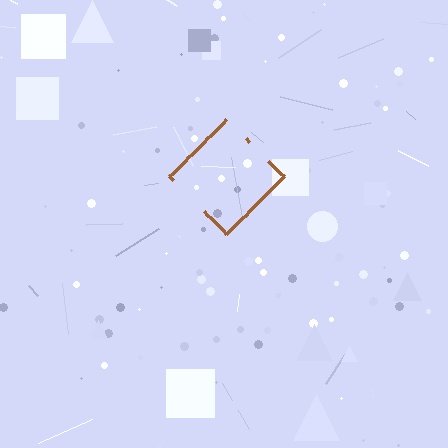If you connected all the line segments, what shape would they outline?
They would outline a diamond.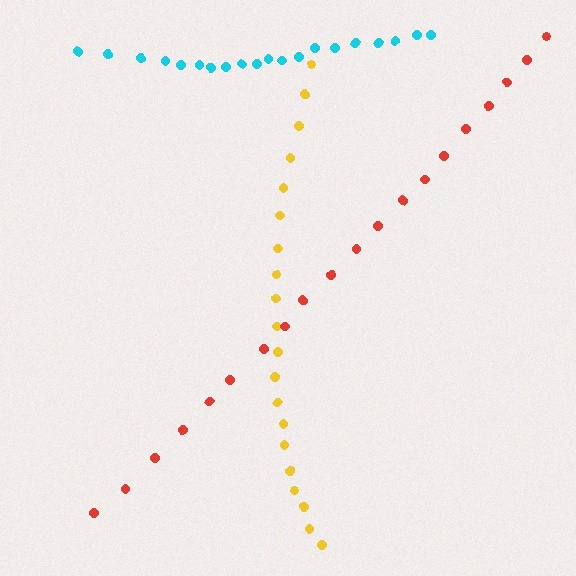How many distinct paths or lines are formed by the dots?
There are 3 distinct paths.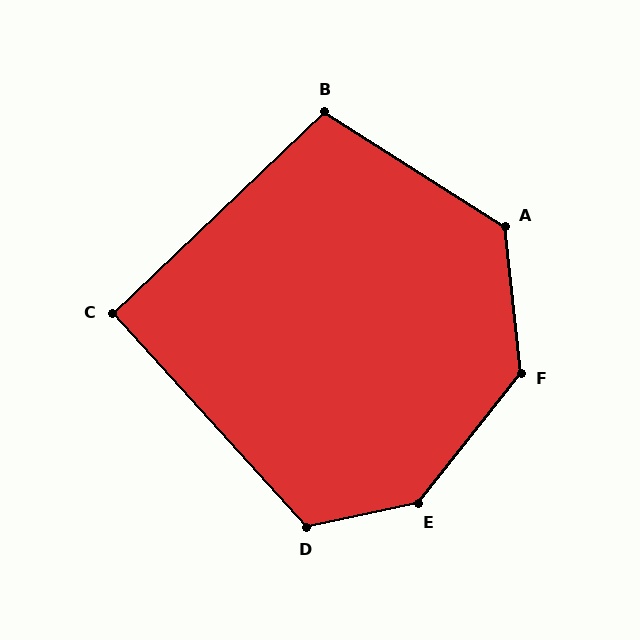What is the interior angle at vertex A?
Approximately 128 degrees (obtuse).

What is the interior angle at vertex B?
Approximately 104 degrees (obtuse).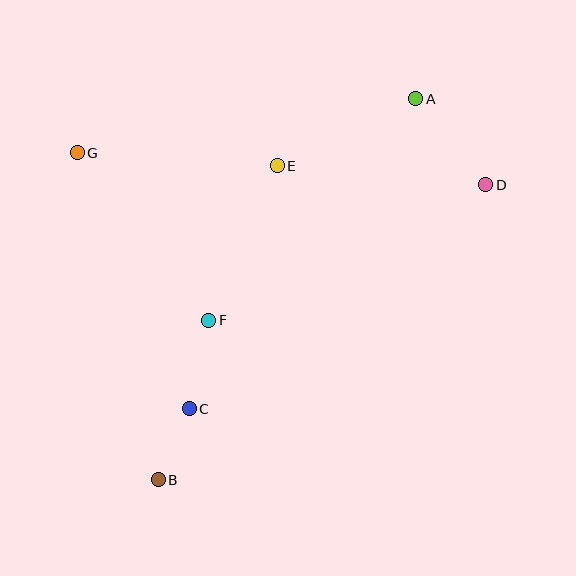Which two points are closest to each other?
Points B and C are closest to each other.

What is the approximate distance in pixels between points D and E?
The distance between D and E is approximately 209 pixels.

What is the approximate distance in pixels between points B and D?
The distance between B and D is approximately 441 pixels.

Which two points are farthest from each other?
Points A and B are farthest from each other.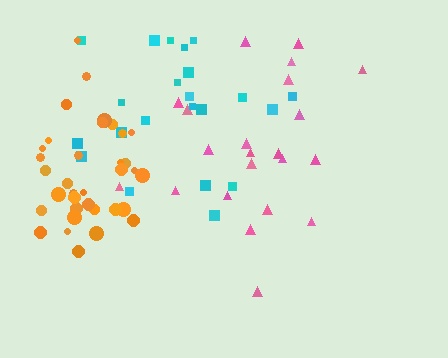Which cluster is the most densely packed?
Orange.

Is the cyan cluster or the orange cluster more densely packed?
Orange.